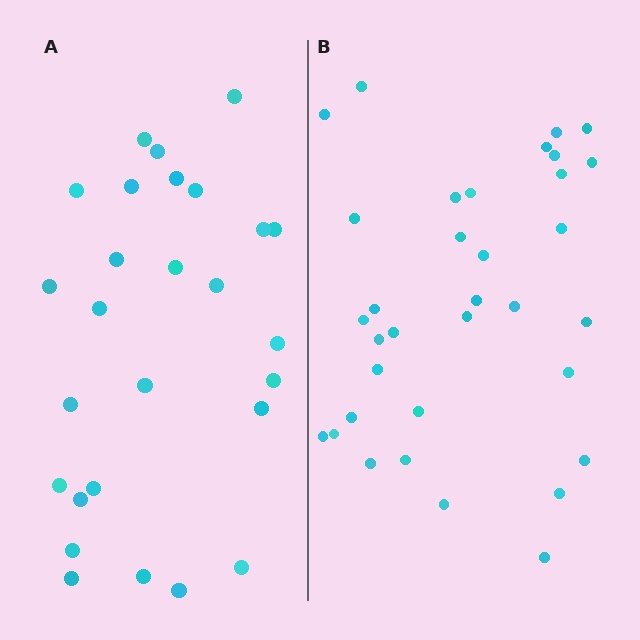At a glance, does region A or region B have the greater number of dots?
Region B (the right region) has more dots.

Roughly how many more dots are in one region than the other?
Region B has roughly 8 or so more dots than region A.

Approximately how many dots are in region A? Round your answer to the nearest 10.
About 30 dots. (The exact count is 27, which rounds to 30.)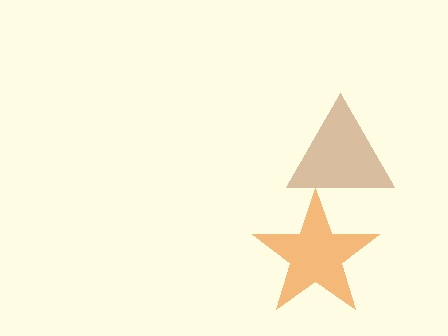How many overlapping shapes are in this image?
There are 2 overlapping shapes in the image.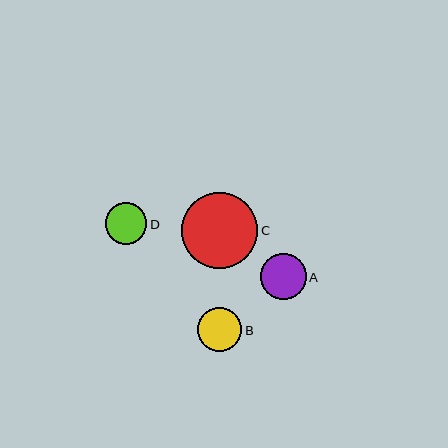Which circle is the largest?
Circle C is the largest with a size of approximately 76 pixels.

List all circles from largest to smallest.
From largest to smallest: C, A, B, D.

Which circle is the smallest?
Circle D is the smallest with a size of approximately 42 pixels.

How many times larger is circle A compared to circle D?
Circle A is approximately 1.1 times the size of circle D.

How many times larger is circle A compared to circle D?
Circle A is approximately 1.1 times the size of circle D.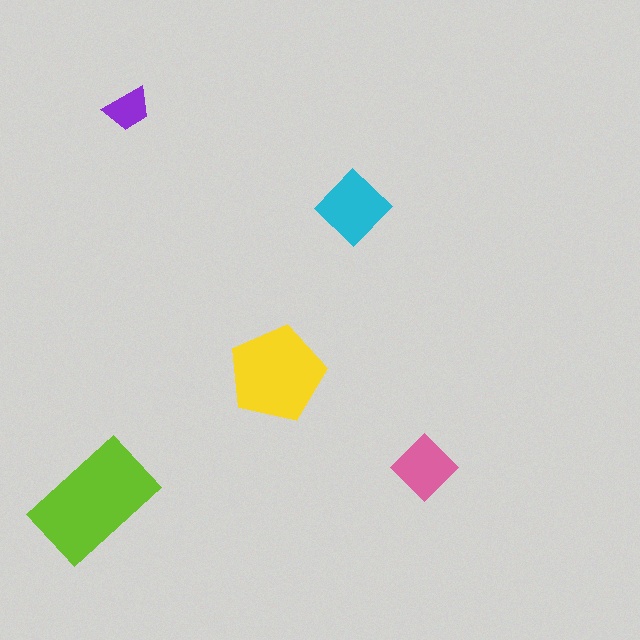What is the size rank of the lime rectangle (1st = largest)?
1st.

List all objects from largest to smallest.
The lime rectangle, the yellow pentagon, the cyan diamond, the pink diamond, the purple trapezoid.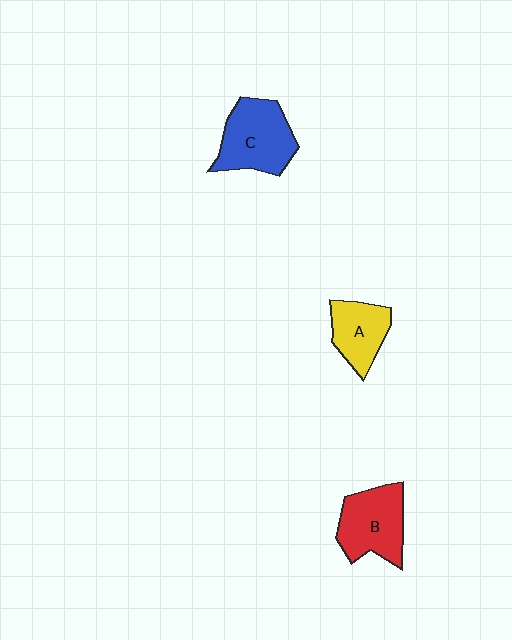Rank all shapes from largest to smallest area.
From largest to smallest: C (blue), B (red), A (yellow).